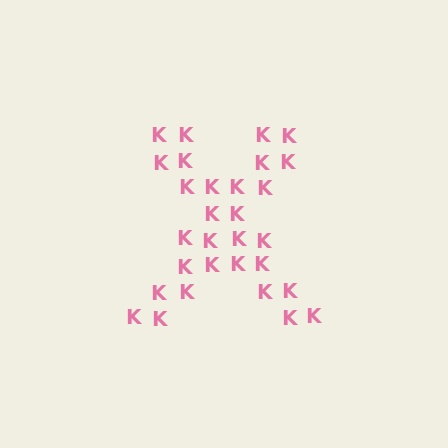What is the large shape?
The large shape is the letter X.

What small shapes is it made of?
It is made of small letter K's.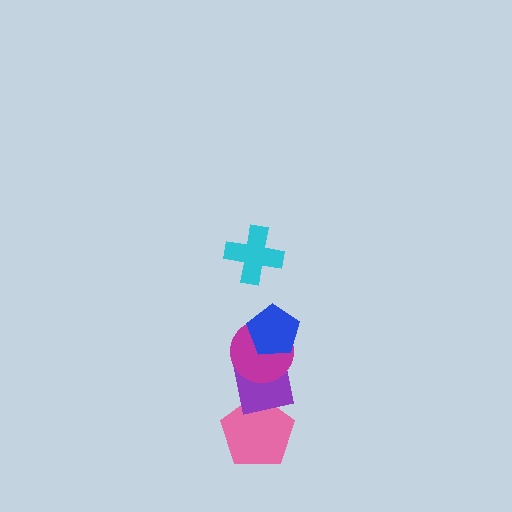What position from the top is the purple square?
The purple square is 4th from the top.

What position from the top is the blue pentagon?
The blue pentagon is 2nd from the top.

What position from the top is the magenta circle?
The magenta circle is 3rd from the top.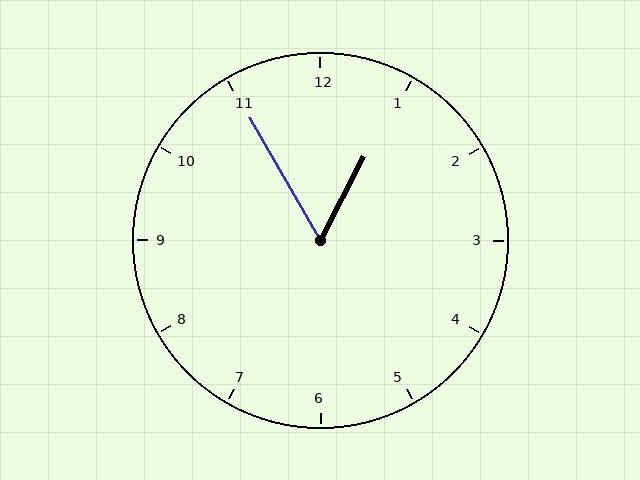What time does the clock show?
12:55.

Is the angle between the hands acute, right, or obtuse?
It is acute.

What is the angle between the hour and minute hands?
Approximately 58 degrees.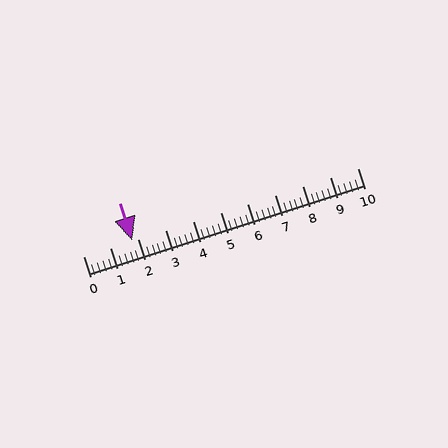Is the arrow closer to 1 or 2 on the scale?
The arrow is closer to 2.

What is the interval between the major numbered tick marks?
The major tick marks are spaced 1 units apart.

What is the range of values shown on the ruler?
The ruler shows values from 0 to 10.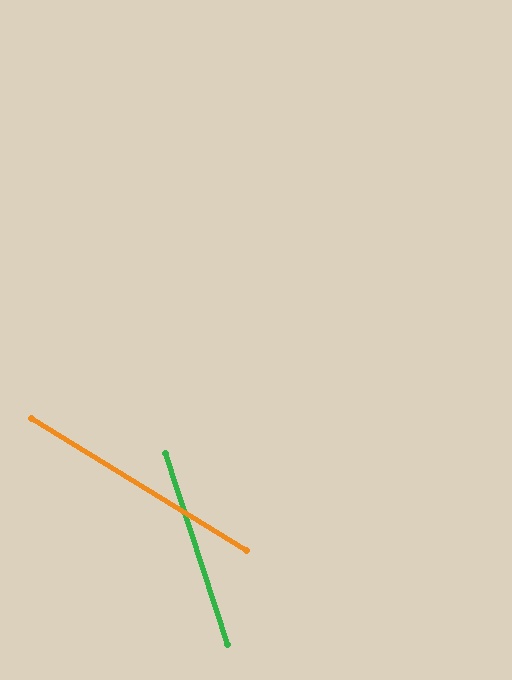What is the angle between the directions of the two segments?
Approximately 40 degrees.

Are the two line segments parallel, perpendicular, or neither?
Neither parallel nor perpendicular — they differ by about 40°.